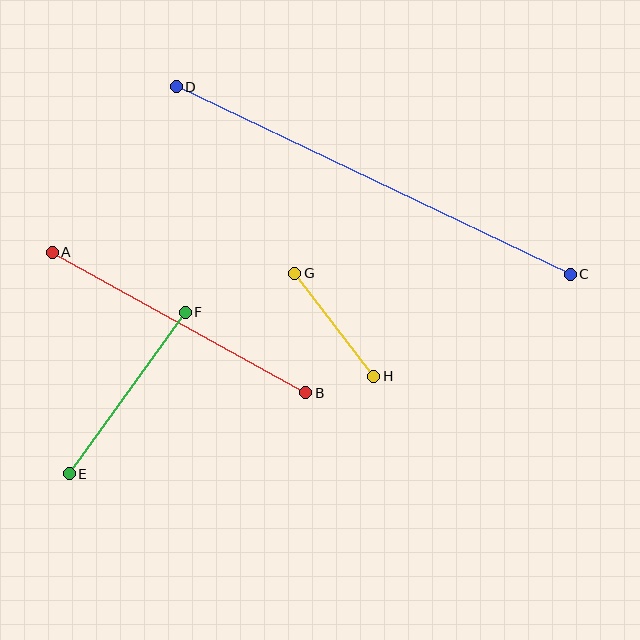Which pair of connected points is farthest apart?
Points C and D are farthest apart.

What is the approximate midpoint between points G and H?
The midpoint is at approximately (334, 325) pixels.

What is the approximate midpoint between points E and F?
The midpoint is at approximately (127, 393) pixels.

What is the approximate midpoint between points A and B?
The midpoint is at approximately (179, 322) pixels.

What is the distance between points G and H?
The distance is approximately 130 pixels.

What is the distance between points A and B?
The distance is approximately 290 pixels.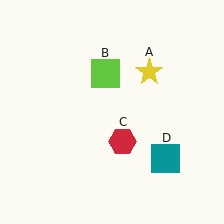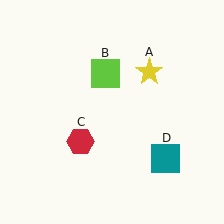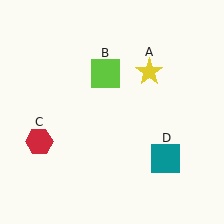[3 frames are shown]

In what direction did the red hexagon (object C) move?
The red hexagon (object C) moved left.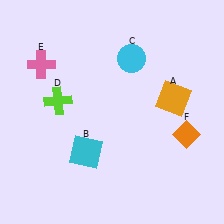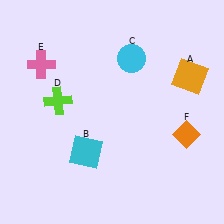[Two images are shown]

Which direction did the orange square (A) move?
The orange square (A) moved up.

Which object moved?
The orange square (A) moved up.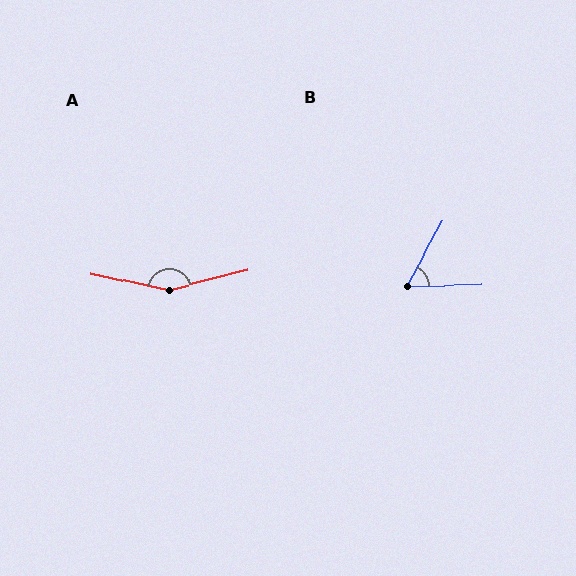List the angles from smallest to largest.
B (59°), A (153°).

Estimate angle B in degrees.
Approximately 59 degrees.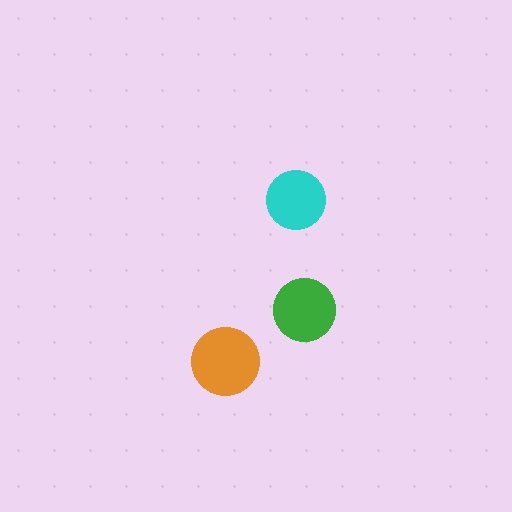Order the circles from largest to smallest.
the orange one, the green one, the cyan one.